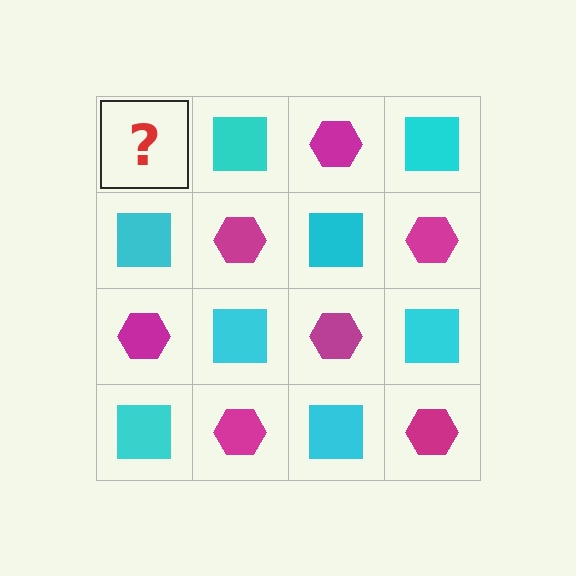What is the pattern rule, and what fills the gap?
The rule is that it alternates magenta hexagon and cyan square in a checkerboard pattern. The gap should be filled with a magenta hexagon.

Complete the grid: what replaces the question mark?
The question mark should be replaced with a magenta hexagon.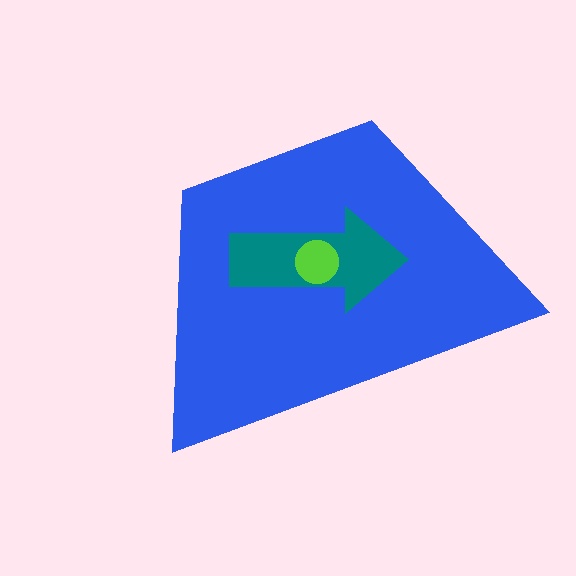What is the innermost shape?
The lime circle.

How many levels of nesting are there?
3.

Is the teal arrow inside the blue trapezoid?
Yes.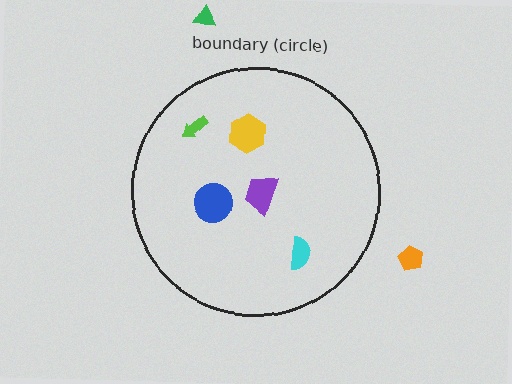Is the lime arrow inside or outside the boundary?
Inside.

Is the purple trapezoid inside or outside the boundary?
Inside.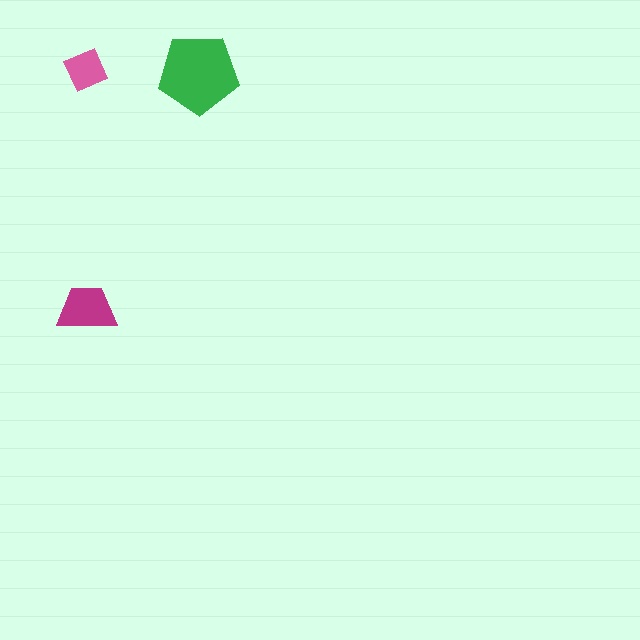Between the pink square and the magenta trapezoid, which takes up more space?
The magenta trapezoid.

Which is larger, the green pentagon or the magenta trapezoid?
The green pentagon.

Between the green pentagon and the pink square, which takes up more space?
The green pentagon.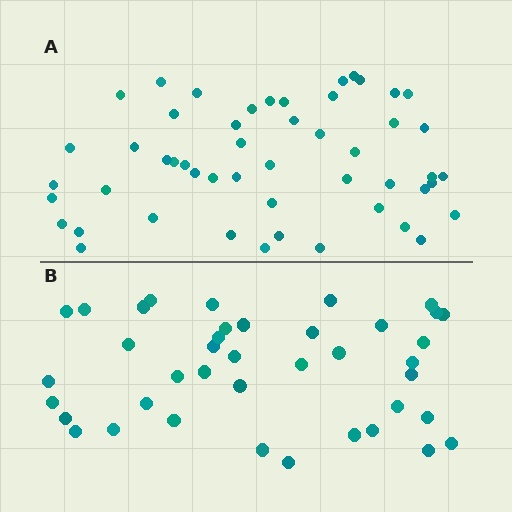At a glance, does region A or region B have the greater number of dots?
Region A (the top region) has more dots.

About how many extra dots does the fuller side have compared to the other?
Region A has roughly 12 or so more dots than region B.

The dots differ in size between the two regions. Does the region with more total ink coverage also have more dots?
No. Region B has more total ink coverage because its dots are larger, but region A actually contains more individual dots. Total area can be misleading — the number of items is what matters here.